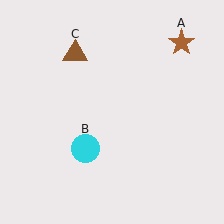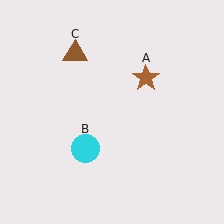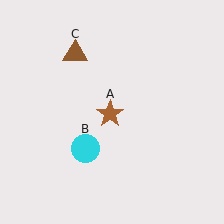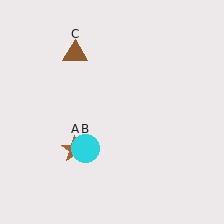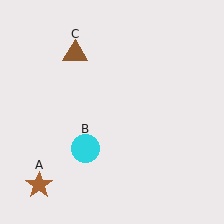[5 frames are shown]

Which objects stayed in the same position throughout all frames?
Cyan circle (object B) and brown triangle (object C) remained stationary.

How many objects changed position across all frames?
1 object changed position: brown star (object A).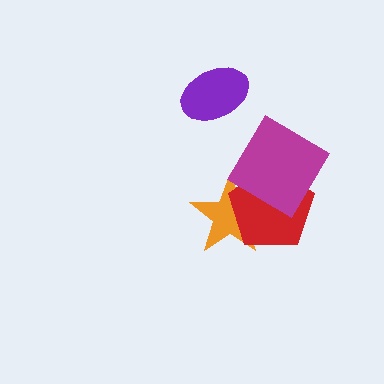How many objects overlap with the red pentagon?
2 objects overlap with the red pentagon.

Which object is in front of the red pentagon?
The magenta diamond is in front of the red pentagon.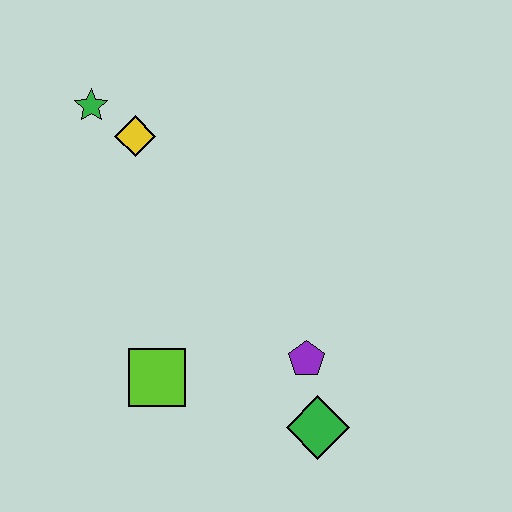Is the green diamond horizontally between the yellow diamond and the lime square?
No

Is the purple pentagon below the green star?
Yes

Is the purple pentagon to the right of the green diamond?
No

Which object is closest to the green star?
The yellow diamond is closest to the green star.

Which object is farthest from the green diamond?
The green star is farthest from the green diamond.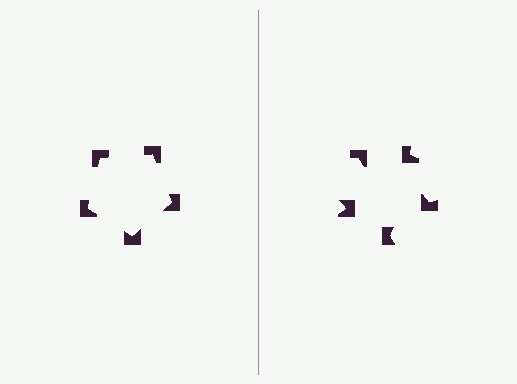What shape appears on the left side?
An illusory pentagon.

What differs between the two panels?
The notched squares are positioned identically on both sides; only the wedge orientations differ. On the left they align to a pentagon; on the right they are misaligned.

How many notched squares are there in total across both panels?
10 — 5 on each side.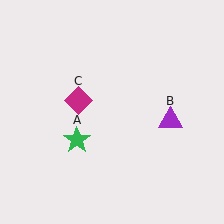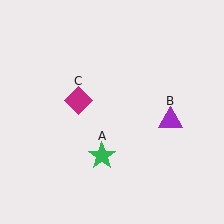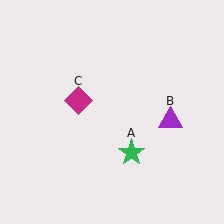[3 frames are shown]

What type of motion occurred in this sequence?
The green star (object A) rotated counterclockwise around the center of the scene.